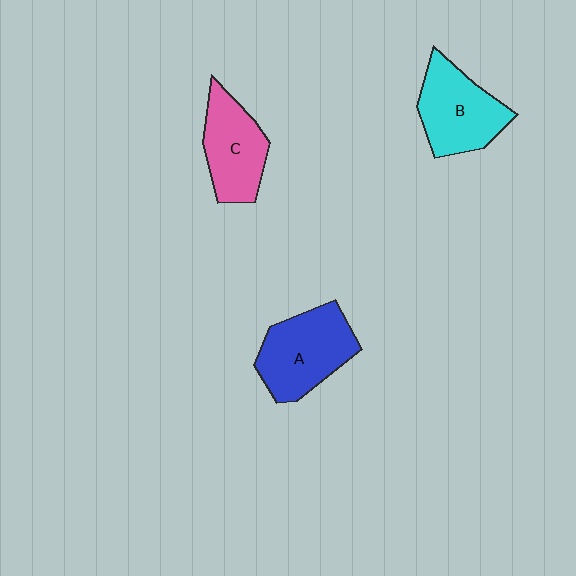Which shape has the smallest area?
Shape C (pink).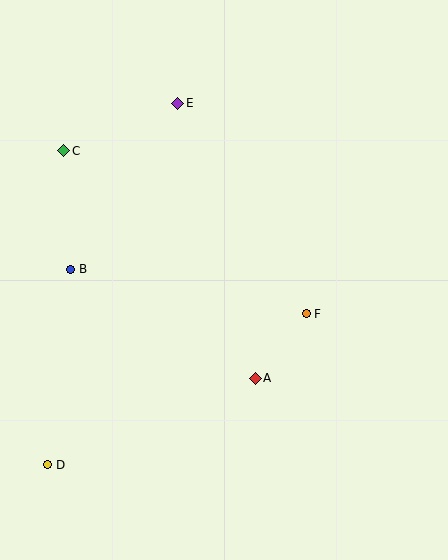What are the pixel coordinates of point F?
Point F is at (306, 314).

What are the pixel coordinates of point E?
Point E is at (178, 103).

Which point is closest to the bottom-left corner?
Point D is closest to the bottom-left corner.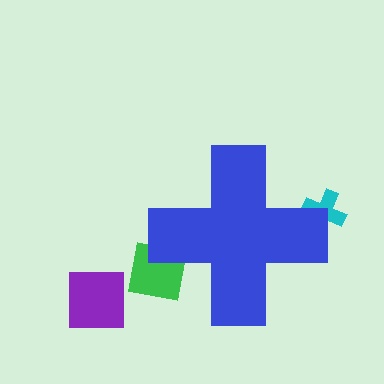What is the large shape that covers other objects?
A blue cross.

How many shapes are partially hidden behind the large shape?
2 shapes are partially hidden.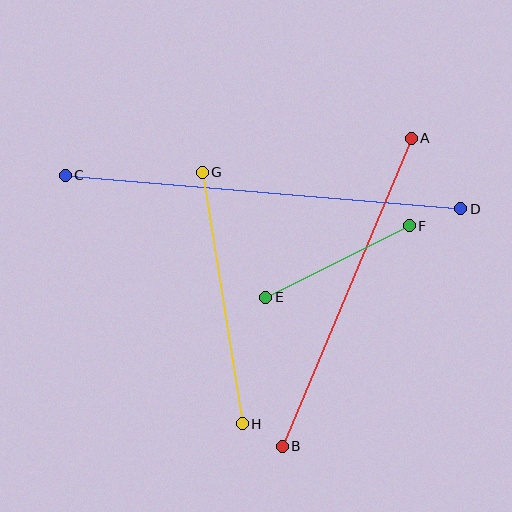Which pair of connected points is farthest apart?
Points C and D are farthest apart.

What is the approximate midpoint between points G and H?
The midpoint is at approximately (222, 298) pixels.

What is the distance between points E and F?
The distance is approximately 160 pixels.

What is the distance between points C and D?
The distance is approximately 397 pixels.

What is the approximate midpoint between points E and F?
The midpoint is at approximately (338, 261) pixels.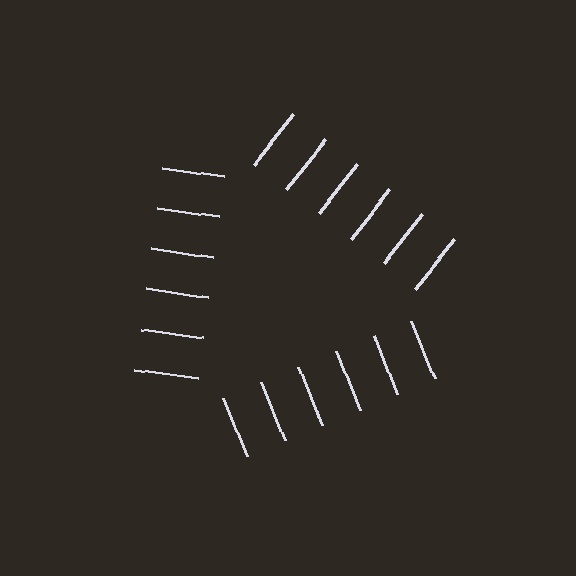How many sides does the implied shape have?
3 sides — the line-ends trace a triangle.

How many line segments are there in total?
18 — 6 along each of the 3 edges.